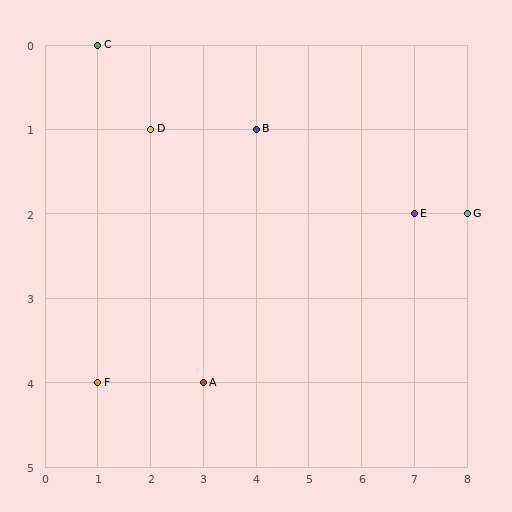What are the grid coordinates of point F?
Point F is at grid coordinates (1, 4).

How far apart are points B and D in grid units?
Points B and D are 2 columns apart.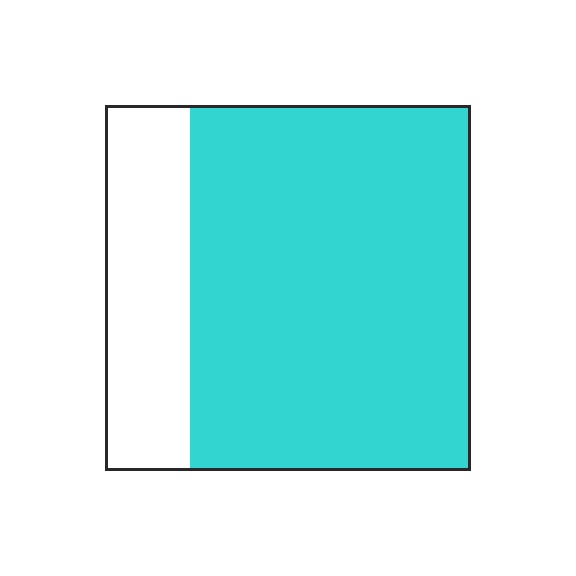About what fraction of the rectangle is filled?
About three quarters (3/4).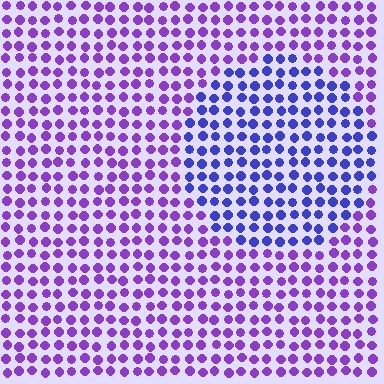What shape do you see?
I see a circle.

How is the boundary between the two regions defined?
The boundary is defined purely by a slight shift in hue (about 36 degrees). Spacing, size, and orientation are identical on both sides.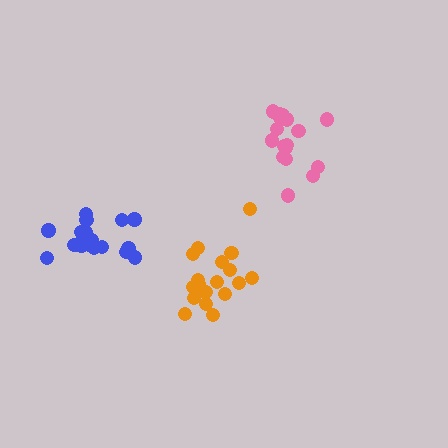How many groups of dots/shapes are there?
There are 3 groups.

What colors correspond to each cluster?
The clusters are colored: pink, orange, blue.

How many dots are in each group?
Group 1: 17 dots, Group 2: 19 dots, Group 3: 18 dots (54 total).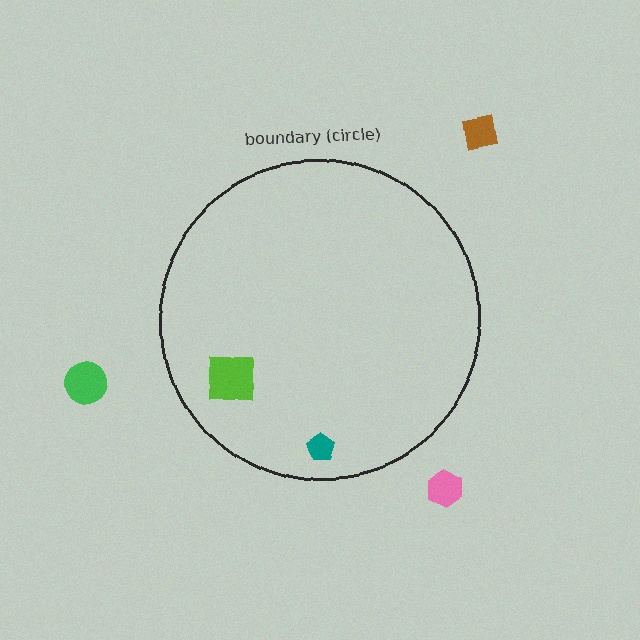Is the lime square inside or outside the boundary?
Inside.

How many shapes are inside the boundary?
2 inside, 3 outside.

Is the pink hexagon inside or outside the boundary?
Outside.